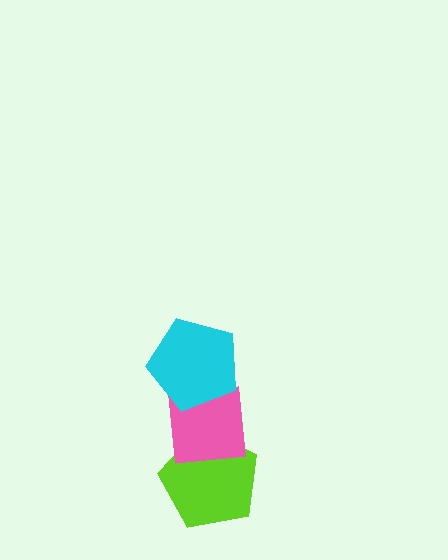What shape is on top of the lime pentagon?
The pink square is on top of the lime pentagon.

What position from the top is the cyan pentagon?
The cyan pentagon is 1st from the top.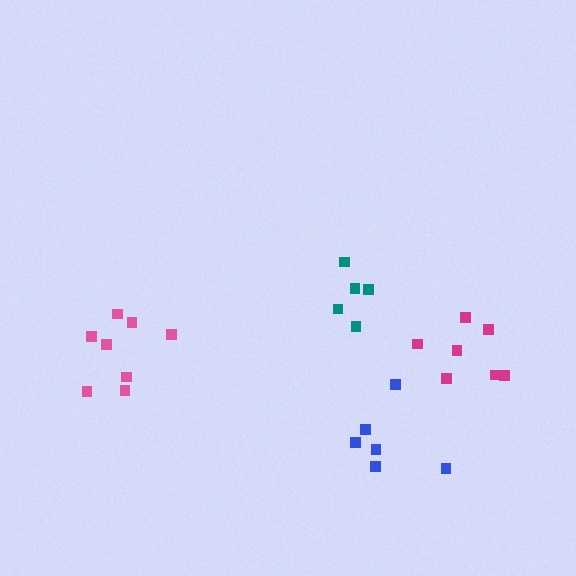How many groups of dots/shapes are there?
There are 4 groups.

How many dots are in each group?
Group 1: 6 dots, Group 2: 5 dots, Group 3: 7 dots, Group 4: 8 dots (26 total).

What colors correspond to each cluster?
The clusters are colored: blue, teal, magenta, pink.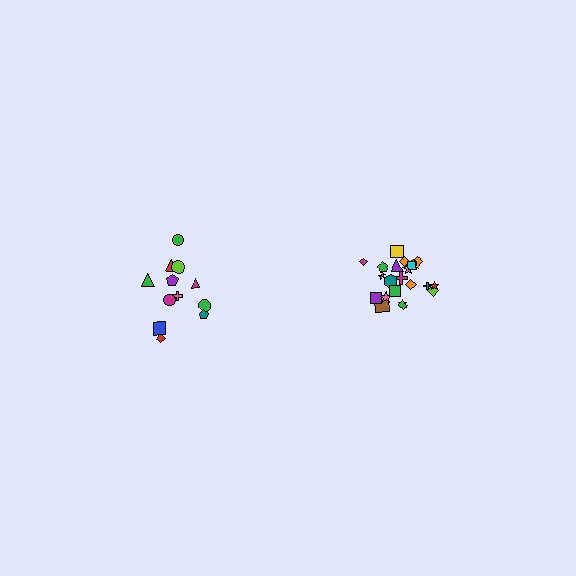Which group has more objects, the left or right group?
The right group.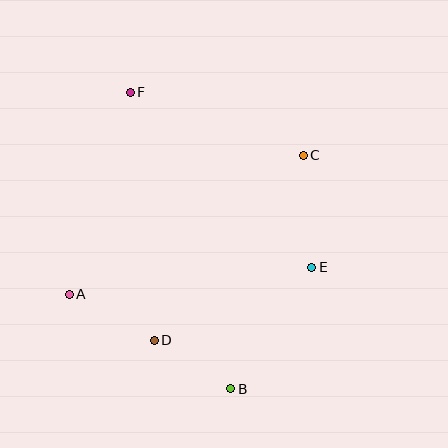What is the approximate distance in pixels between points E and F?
The distance between E and F is approximately 253 pixels.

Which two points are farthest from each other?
Points B and F are farthest from each other.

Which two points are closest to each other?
Points B and D are closest to each other.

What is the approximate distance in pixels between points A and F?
The distance between A and F is approximately 211 pixels.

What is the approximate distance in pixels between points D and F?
The distance between D and F is approximately 249 pixels.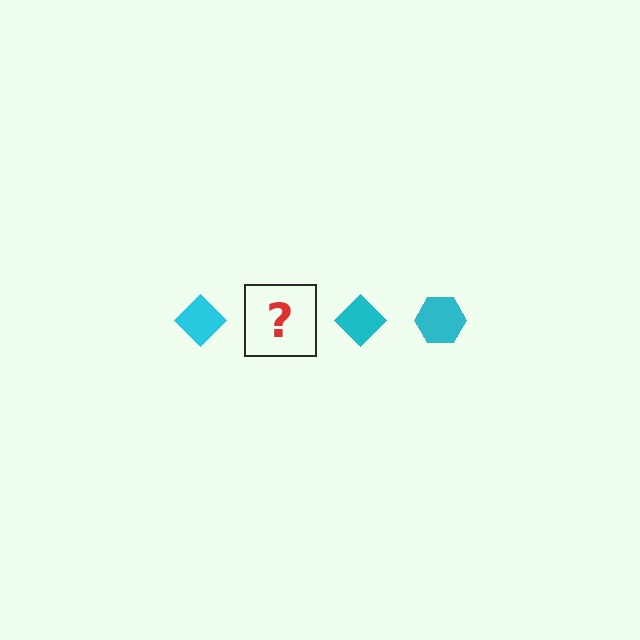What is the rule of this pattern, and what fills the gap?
The rule is that the pattern cycles through diamond, hexagon shapes in cyan. The gap should be filled with a cyan hexagon.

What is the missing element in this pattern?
The missing element is a cyan hexagon.